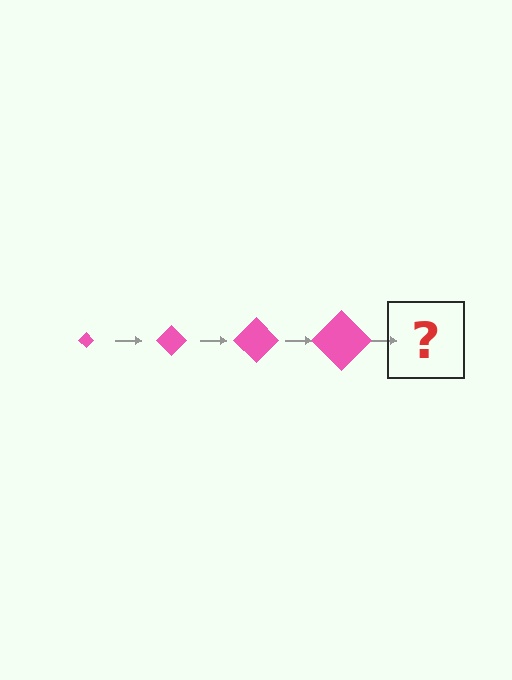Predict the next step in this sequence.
The next step is a pink diamond, larger than the previous one.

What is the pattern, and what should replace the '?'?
The pattern is that the diamond gets progressively larger each step. The '?' should be a pink diamond, larger than the previous one.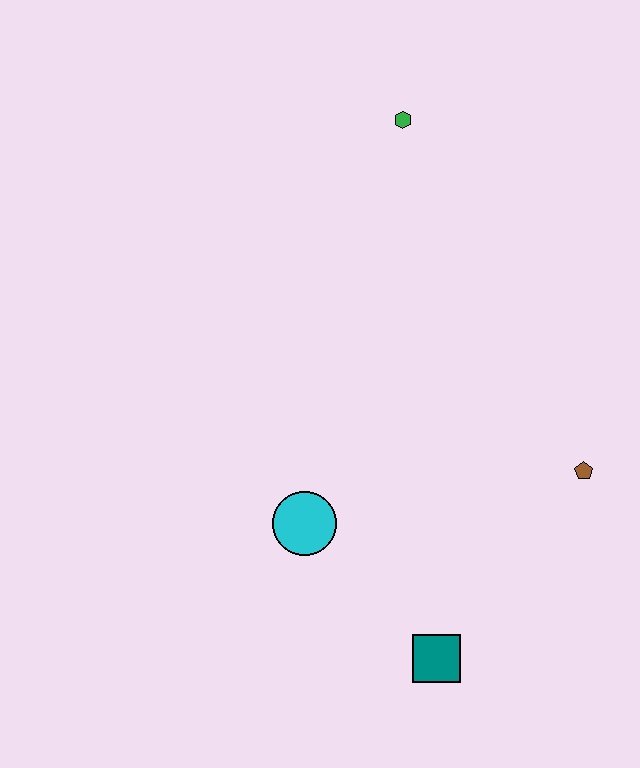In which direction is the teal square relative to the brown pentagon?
The teal square is below the brown pentagon.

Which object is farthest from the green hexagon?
The teal square is farthest from the green hexagon.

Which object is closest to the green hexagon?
The brown pentagon is closest to the green hexagon.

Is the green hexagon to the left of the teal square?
Yes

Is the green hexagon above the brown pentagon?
Yes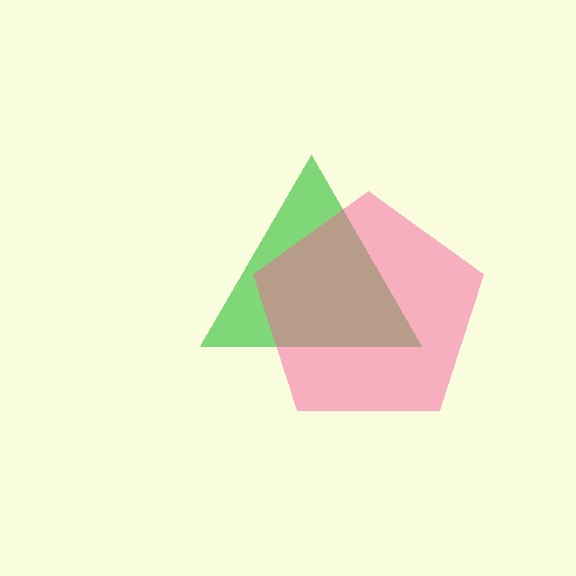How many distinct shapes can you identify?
There are 2 distinct shapes: a green triangle, a pink pentagon.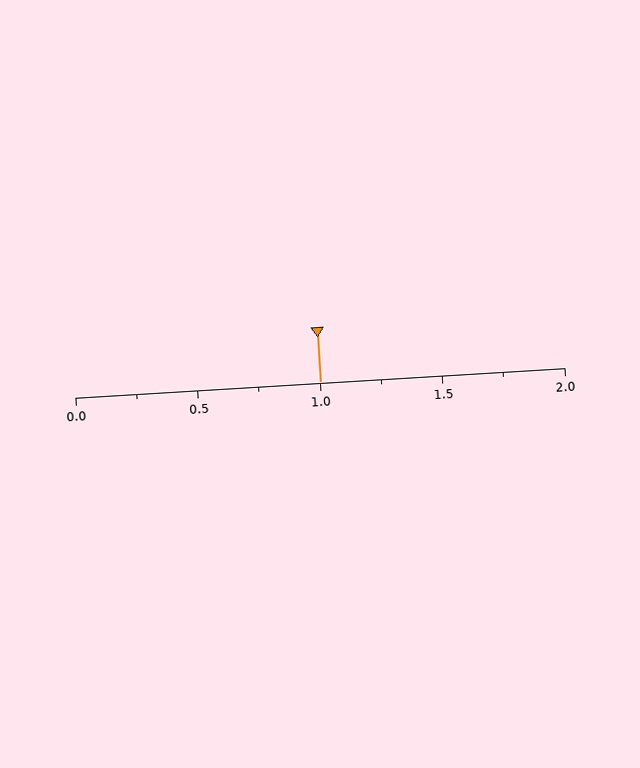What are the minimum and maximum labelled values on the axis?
The axis runs from 0.0 to 2.0.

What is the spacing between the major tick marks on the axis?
The major ticks are spaced 0.5 apart.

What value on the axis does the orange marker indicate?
The marker indicates approximately 1.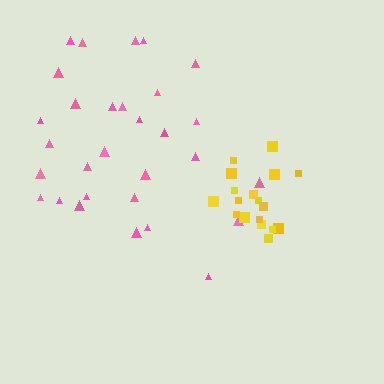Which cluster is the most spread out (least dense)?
Pink.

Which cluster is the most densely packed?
Yellow.